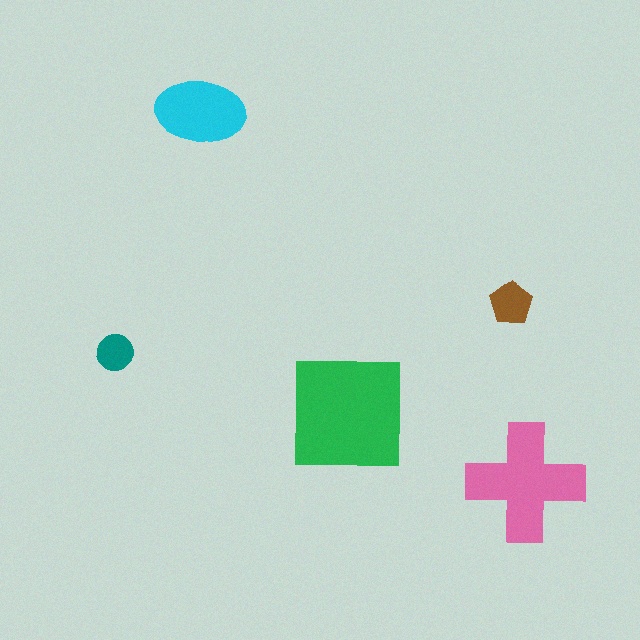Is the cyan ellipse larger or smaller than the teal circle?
Larger.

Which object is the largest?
The green square.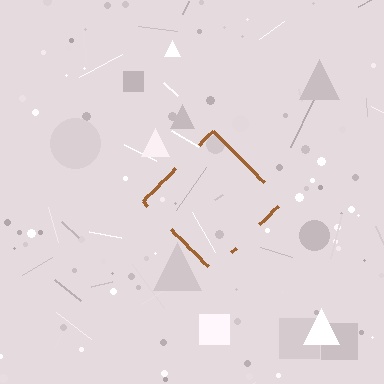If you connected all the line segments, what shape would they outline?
They would outline a diamond.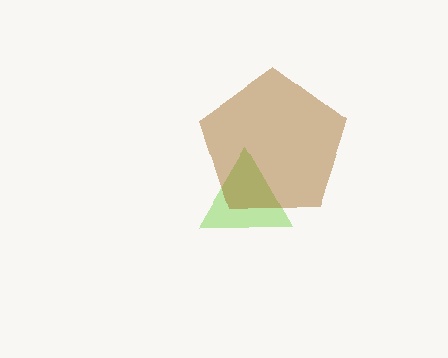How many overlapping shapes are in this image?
There are 2 overlapping shapes in the image.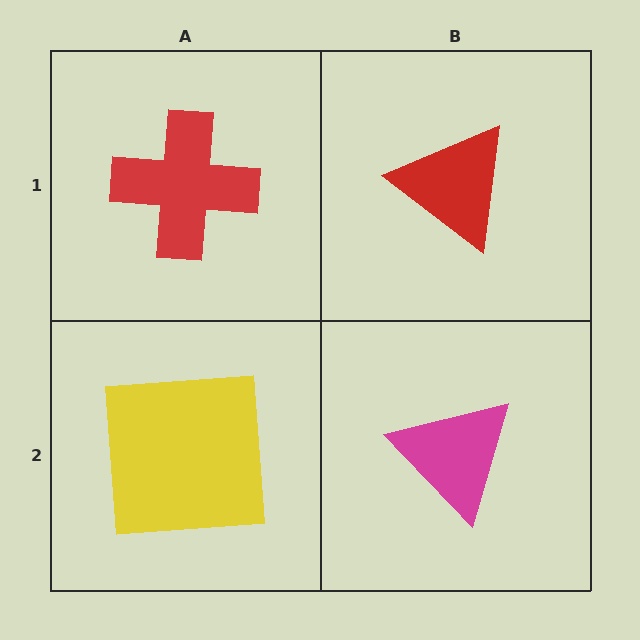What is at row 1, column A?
A red cross.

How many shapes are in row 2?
2 shapes.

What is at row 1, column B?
A red triangle.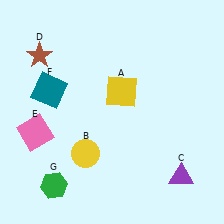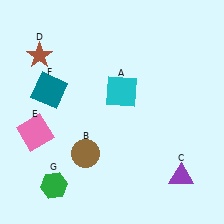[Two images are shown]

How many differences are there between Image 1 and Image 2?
There are 2 differences between the two images.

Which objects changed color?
A changed from yellow to cyan. B changed from yellow to brown.